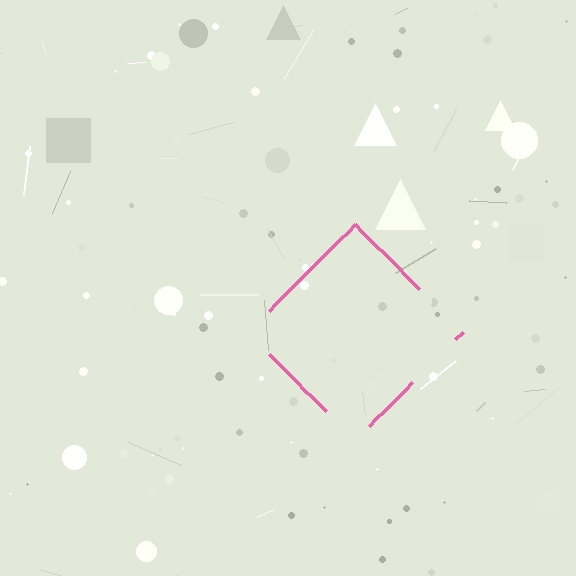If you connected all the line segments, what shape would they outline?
They would outline a diamond.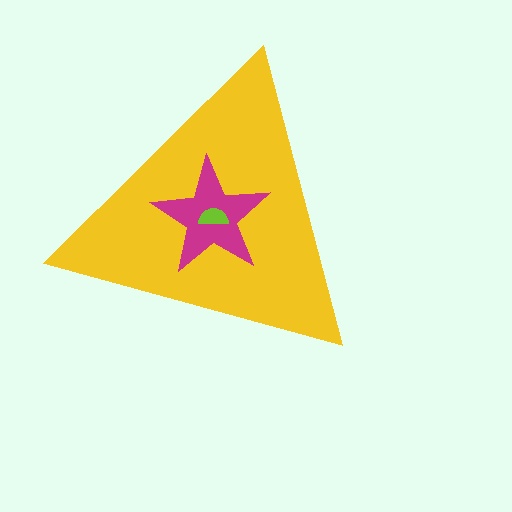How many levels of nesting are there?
3.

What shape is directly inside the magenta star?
The lime semicircle.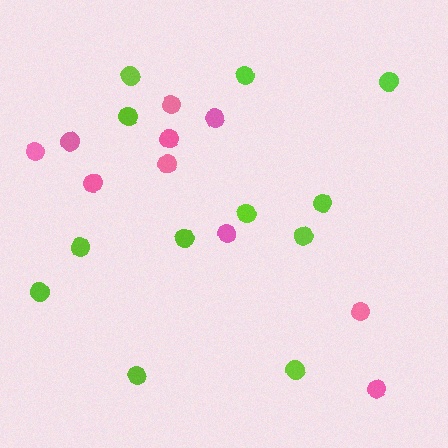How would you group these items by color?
There are 2 groups: one group of lime circles (12) and one group of pink circles (10).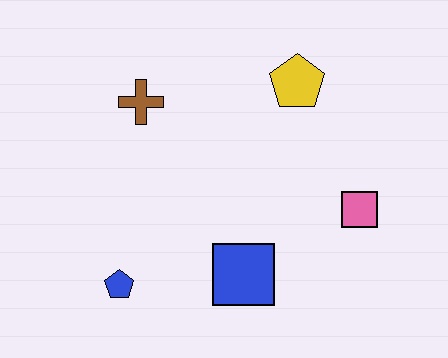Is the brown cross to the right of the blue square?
No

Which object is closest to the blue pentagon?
The blue square is closest to the blue pentagon.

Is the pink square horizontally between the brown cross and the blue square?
No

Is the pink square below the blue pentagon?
No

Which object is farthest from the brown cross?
The pink square is farthest from the brown cross.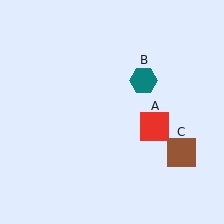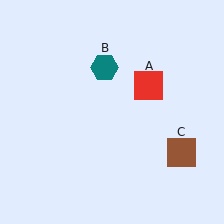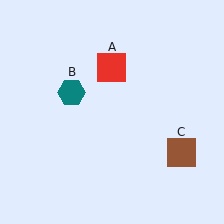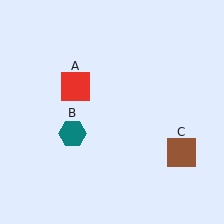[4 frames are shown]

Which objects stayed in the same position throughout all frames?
Brown square (object C) remained stationary.